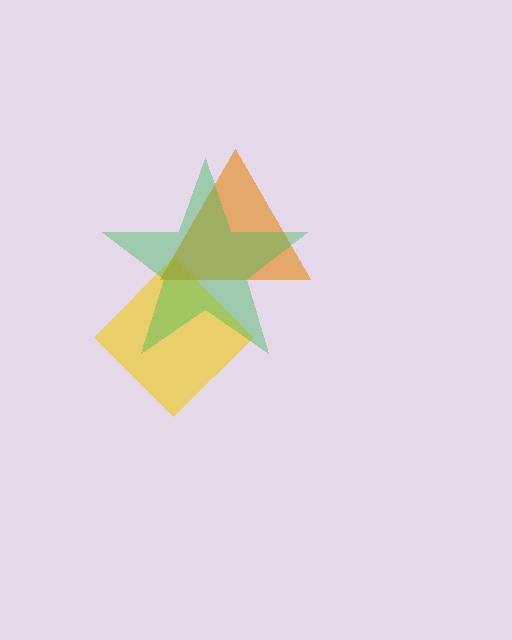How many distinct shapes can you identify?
There are 3 distinct shapes: a yellow diamond, an orange triangle, a green star.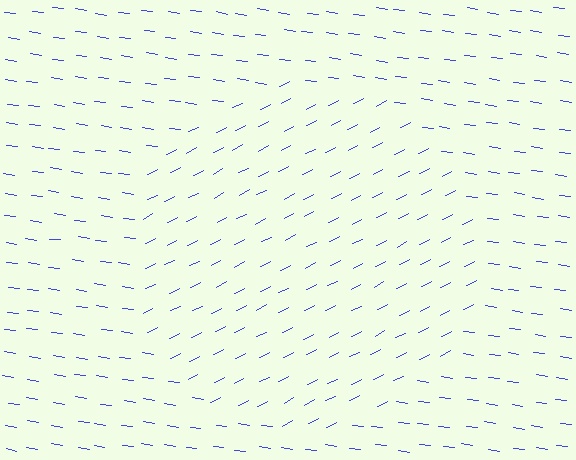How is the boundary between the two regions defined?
The boundary is defined purely by a change in line orientation (approximately 35 degrees difference). All lines are the same color and thickness.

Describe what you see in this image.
The image is filled with small blue line segments. A circle region in the image has lines oriented differently from the surrounding lines, creating a visible texture boundary.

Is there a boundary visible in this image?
Yes, there is a texture boundary formed by a change in line orientation.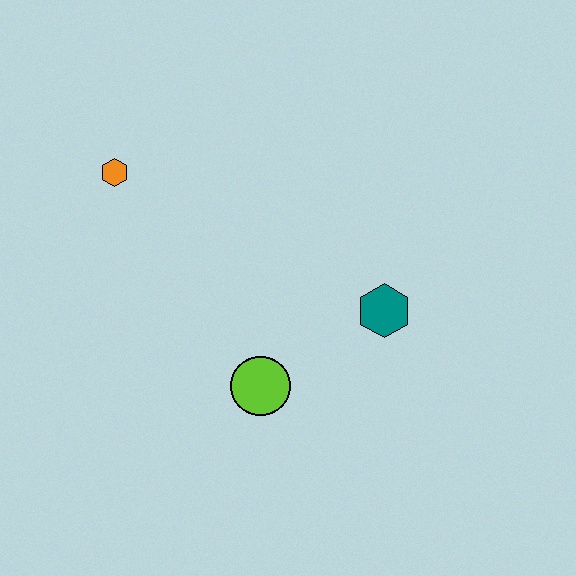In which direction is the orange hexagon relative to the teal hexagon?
The orange hexagon is to the left of the teal hexagon.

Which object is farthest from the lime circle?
The orange hexagon is farthest from the lime circle.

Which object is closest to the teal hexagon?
The lime circle is closest to the teal hexagon.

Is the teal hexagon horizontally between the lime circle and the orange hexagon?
No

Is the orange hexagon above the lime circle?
Yes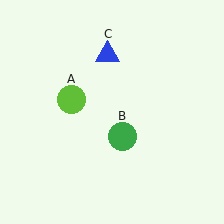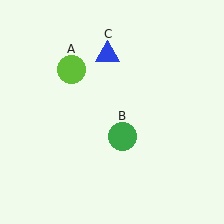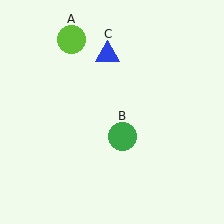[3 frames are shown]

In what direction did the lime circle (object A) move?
The lime circle (object A) moved up.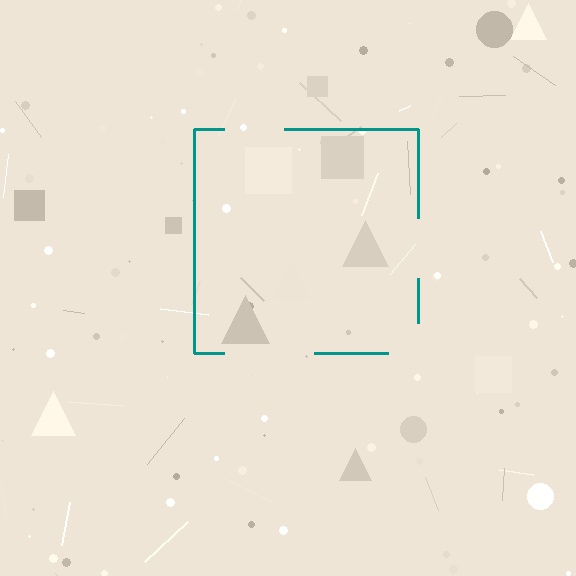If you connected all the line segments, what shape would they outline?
They would outline a square.